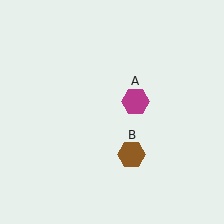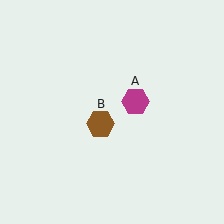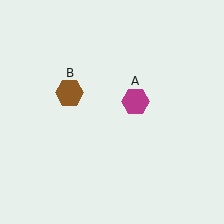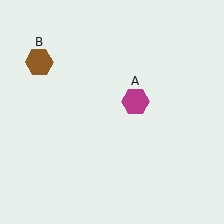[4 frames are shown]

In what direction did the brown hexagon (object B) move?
The brown hexagon (object B) moved up and to the left.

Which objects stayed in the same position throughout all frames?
Magenta hexagon (object A) remained stationary.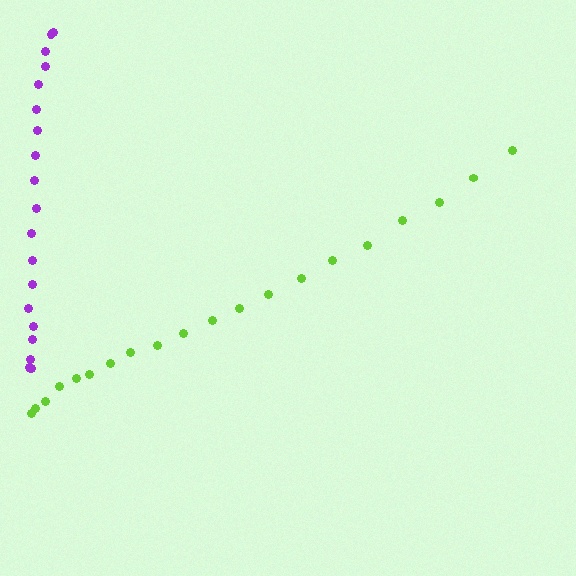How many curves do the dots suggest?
There are 2 distinct paths.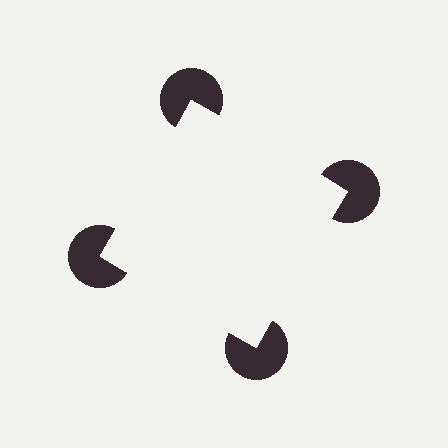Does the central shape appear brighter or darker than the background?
It typically appears slightly brighter than the background, even though no actual brightness change is drawn.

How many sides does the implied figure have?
4 sides.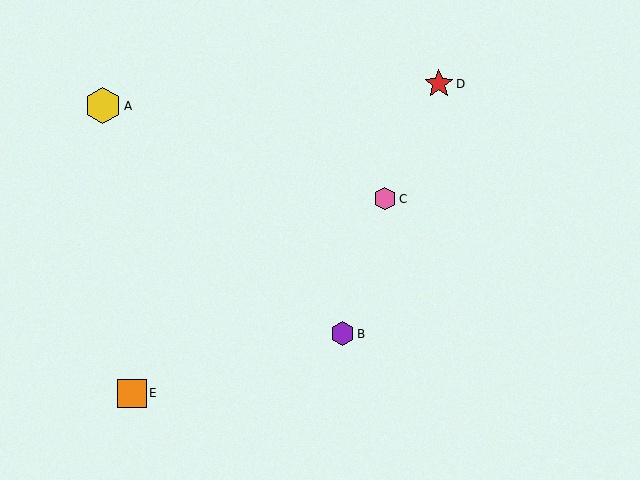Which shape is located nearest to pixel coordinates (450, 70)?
The red star (labeled D) at (439, 84) is nearest to that location.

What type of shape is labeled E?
Shape E is an orange square.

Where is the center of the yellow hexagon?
The center of the yellow hexagon is at (103, 106).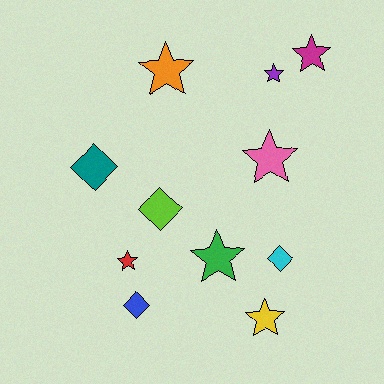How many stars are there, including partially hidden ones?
There are 7 stars.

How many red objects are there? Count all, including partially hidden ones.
There is 1 red object.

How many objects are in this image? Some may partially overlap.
There are 11 objects.